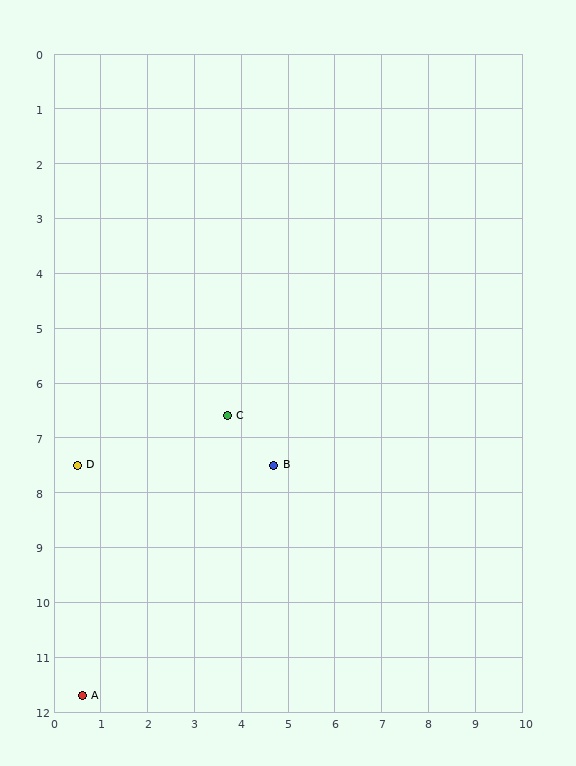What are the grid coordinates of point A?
Point A is at approximately (0.6, 11.7).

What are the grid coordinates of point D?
Point D is at approximately (0.5, 7.5).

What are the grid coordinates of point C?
Point C is at approximately (3.7, 6.6).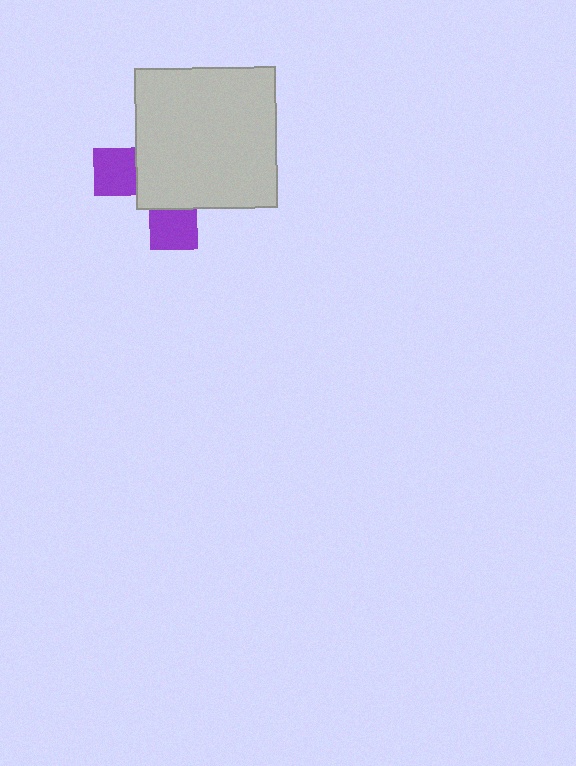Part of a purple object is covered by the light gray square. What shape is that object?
It is a cross.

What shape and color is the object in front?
The object in front is a light gray square.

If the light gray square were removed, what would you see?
You would see the complete purple cross.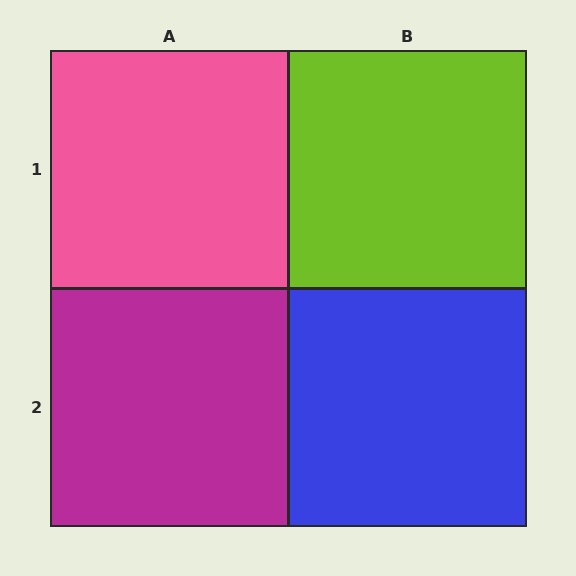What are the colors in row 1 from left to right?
Pink, lime.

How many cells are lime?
1 cell is lime.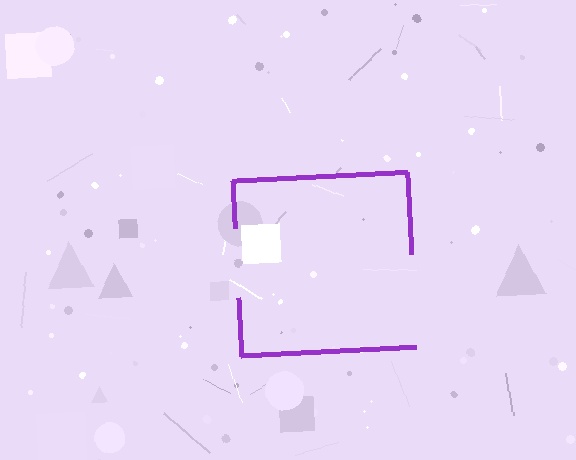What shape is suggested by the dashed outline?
The dashed outline suggests a square.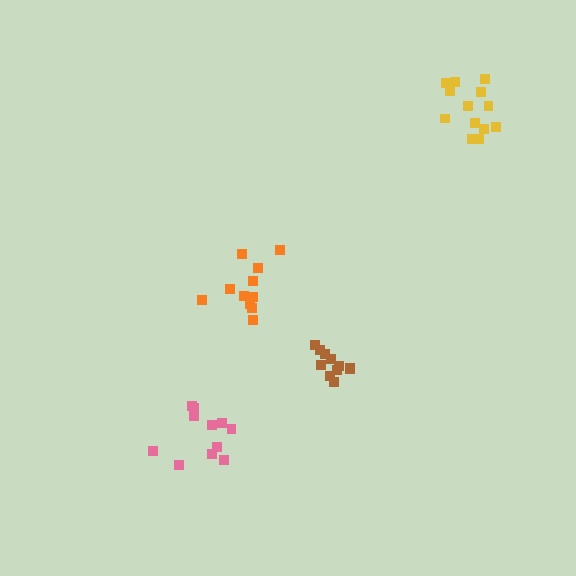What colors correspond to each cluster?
The clusters are colored: brown, orange, pink, yellow.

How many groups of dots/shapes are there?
There are 4 groups.